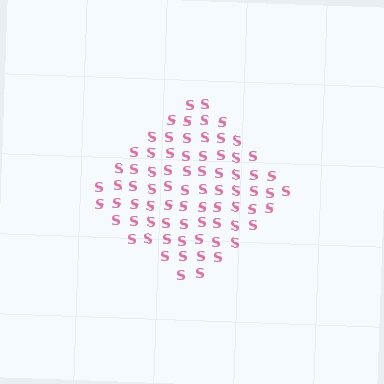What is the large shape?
The large shape is a diamond.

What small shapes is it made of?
It is made of small letter S's.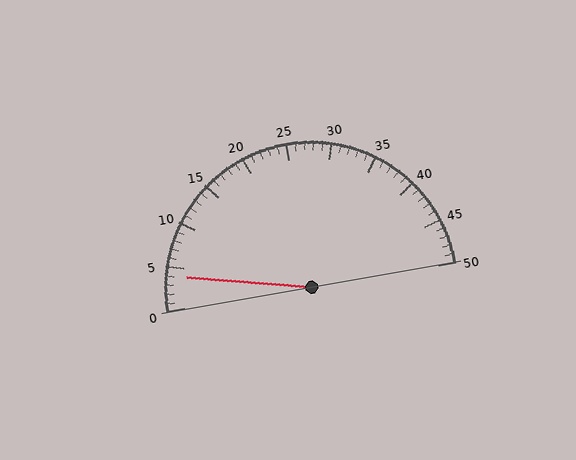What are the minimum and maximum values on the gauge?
The gauge ranges from 0 to 50.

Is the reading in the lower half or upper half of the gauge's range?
The reading is in the lower half of the range (0 to 50).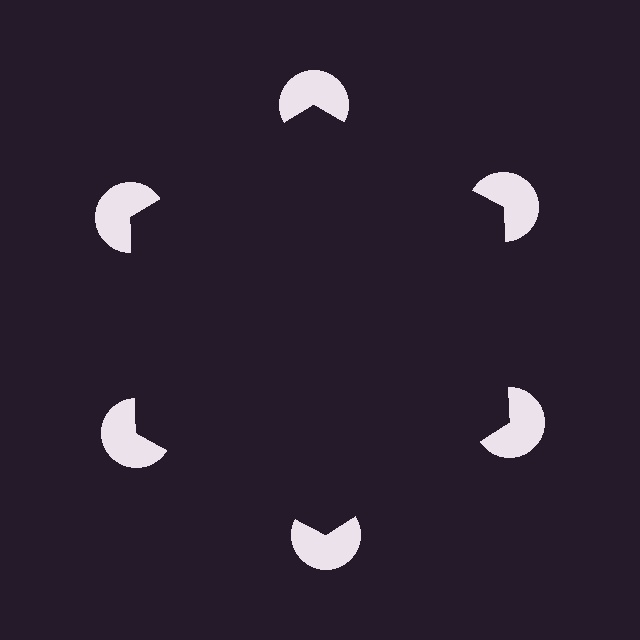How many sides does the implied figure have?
6 sides.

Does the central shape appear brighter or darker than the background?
It typically appears slightly darker than the background, even though no actual brightness change is drawn.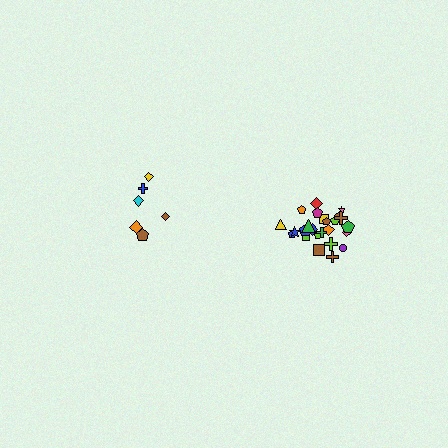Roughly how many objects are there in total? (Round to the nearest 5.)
Roughly 30 objects in total.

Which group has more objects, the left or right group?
The right group.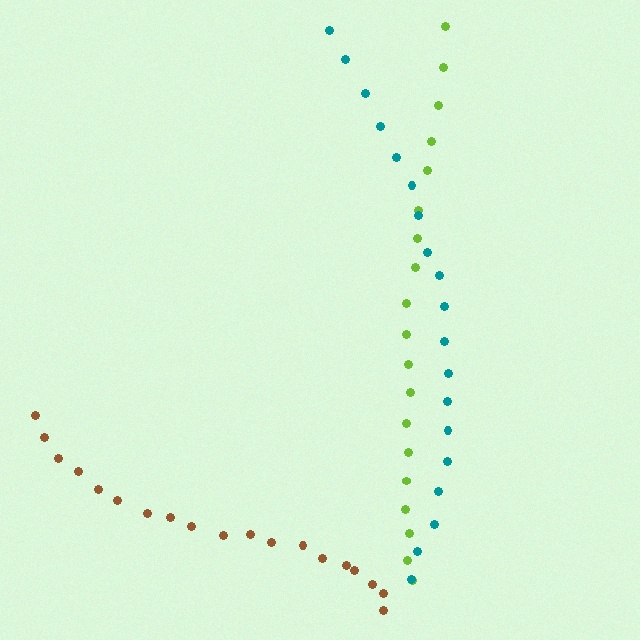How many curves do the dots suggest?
There are 3 distinct paths.